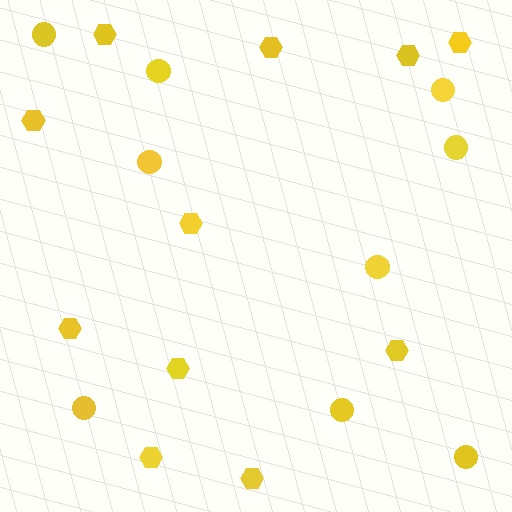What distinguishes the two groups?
There are 2 groups: one group of circles (9) and one group of hexagons (11).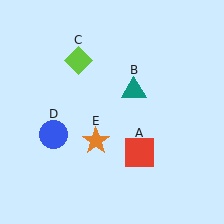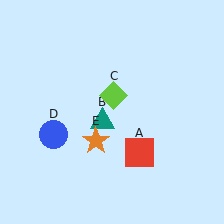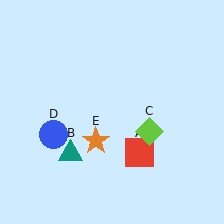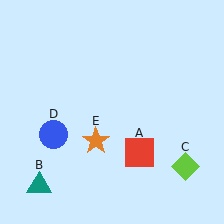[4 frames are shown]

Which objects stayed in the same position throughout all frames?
Red square (object A) and blue circle (object D) and orange star (object E) remained stationary.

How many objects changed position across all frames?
2 objects changed position: teal triangle (object B), lime diamond (object C).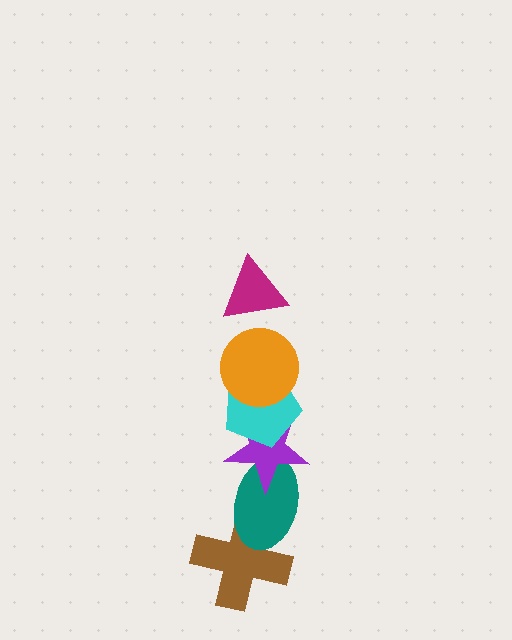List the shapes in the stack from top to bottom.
From top to bottom: the magenta triangle, the orange circle, the cyan pentagon, the purple star, the teal ellipse, the brown cross.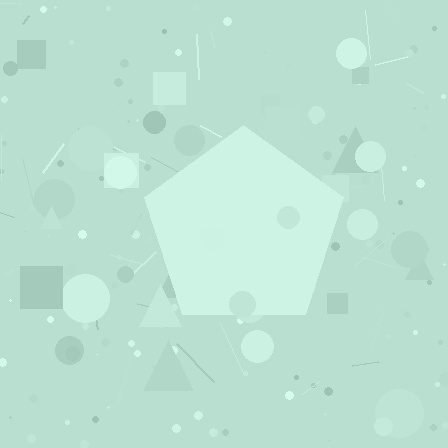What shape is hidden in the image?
A pentagon is hidden in the image.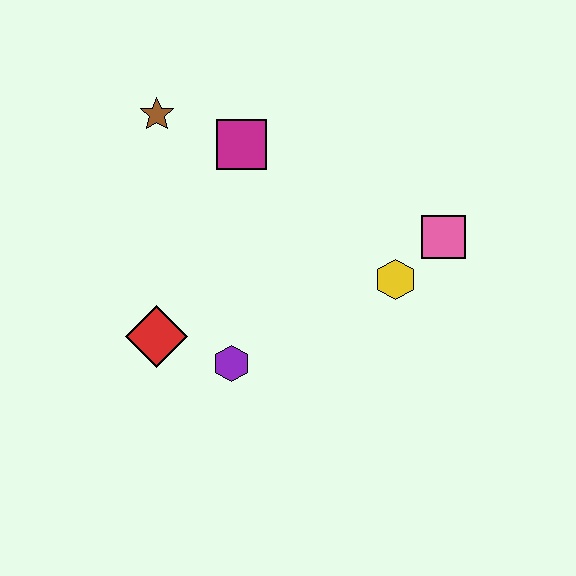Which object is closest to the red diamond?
The purple hexagon is closest to the red diamond.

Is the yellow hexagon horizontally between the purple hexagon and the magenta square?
No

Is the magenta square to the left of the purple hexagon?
No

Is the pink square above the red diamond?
Yes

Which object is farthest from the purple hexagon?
The brown star is farthest from the purple hexagon.